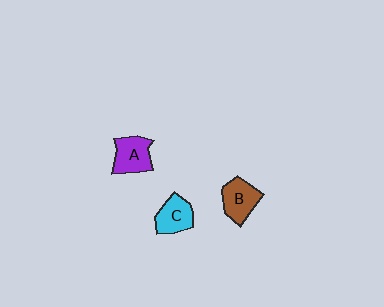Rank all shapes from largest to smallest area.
From largest to smallest: A (purple), B (brown), C (cyan).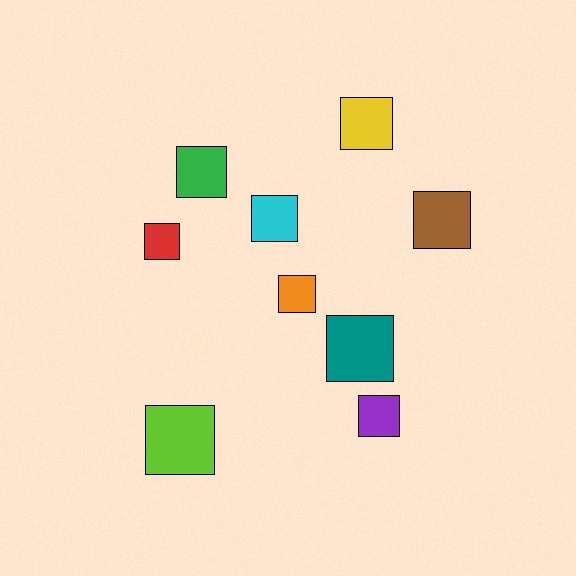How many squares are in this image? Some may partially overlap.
There are 9 squares.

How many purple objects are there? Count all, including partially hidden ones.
There is 1 purple object.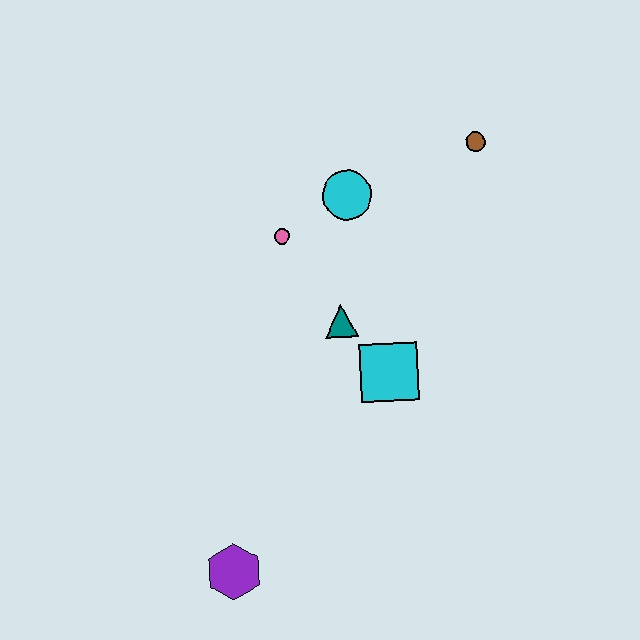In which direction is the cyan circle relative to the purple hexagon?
The cyan circle is above the purple hexagon.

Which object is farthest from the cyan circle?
The purple hexagon is farthest from the cyan circle.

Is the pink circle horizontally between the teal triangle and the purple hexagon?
Yes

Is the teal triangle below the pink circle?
Yes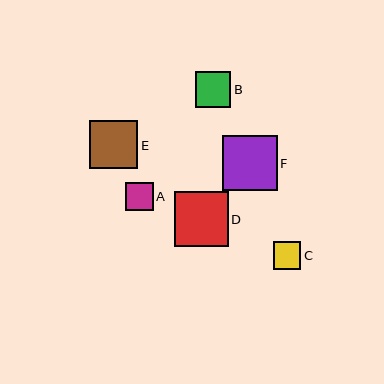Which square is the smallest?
Square C is the smallest with a size of approximately 28 pixels.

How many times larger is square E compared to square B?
Square E is approximately 1.4 times the size of square B.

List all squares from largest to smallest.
From largest to smallest: F, D, E, B, A, C.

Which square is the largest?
Square F is the largest with a size of approximately 55 pixels.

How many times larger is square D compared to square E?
Square D is approximately 1.1 times the size of square E.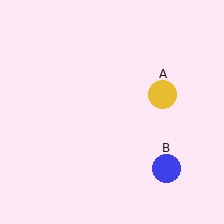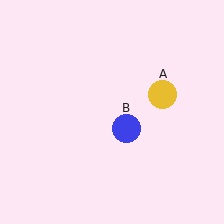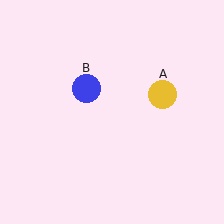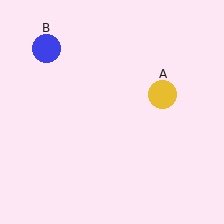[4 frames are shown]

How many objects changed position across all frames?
1 object changed position: blue circle (object B).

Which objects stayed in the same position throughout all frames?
Yellow circle (object A) remained stationary.